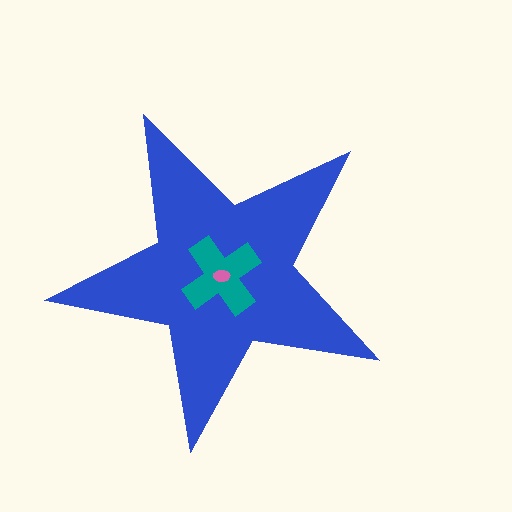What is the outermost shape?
The blue star.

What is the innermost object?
The pink ellipse.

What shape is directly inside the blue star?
The teal cross.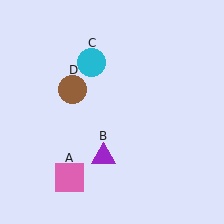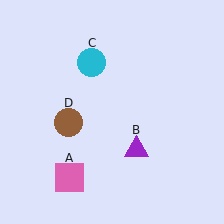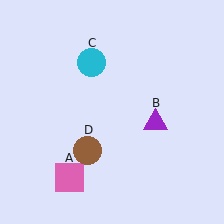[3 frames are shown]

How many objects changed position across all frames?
2 objects changed position: purple triangle (object B), brown circle (object D).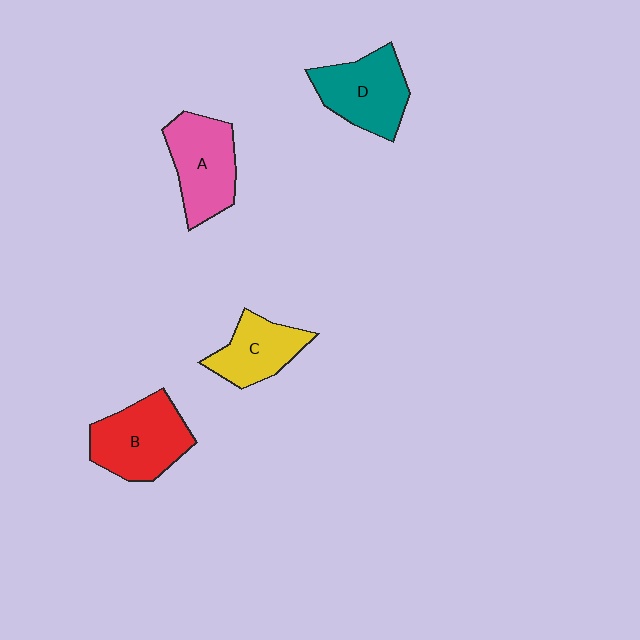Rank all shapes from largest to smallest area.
From largest to smallest: B (red), A (pink), D (teal), C (yellow).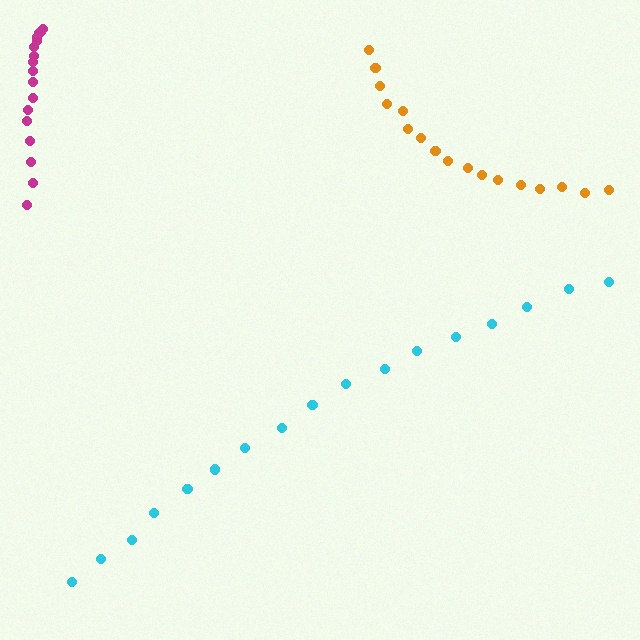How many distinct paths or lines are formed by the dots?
There are 3 distinct paths.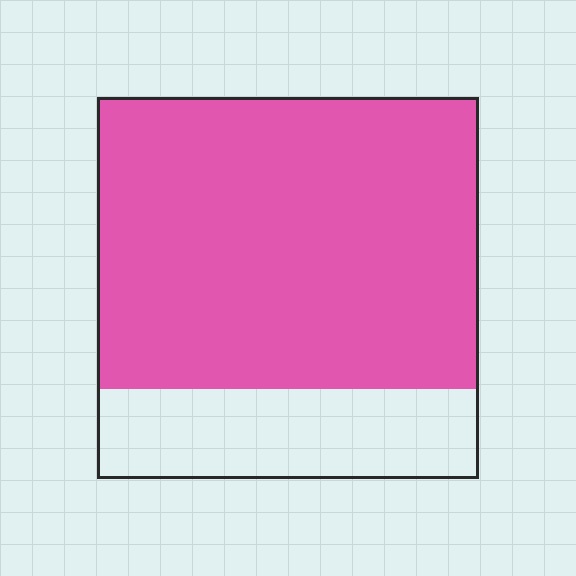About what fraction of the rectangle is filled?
About three quarters (3/4).